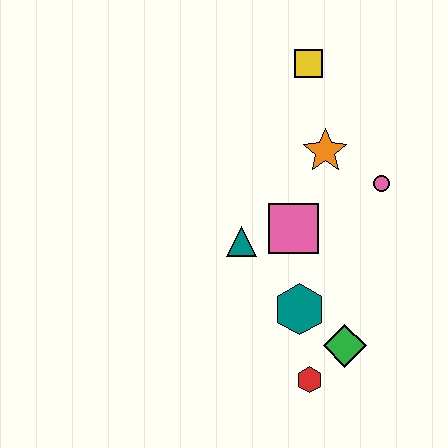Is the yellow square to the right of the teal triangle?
Yes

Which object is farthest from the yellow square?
The red hexagon is farthest from the yellow square.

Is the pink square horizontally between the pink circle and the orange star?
No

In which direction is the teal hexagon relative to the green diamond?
The teal hexagon is to the left of the green diamond.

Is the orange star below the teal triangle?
No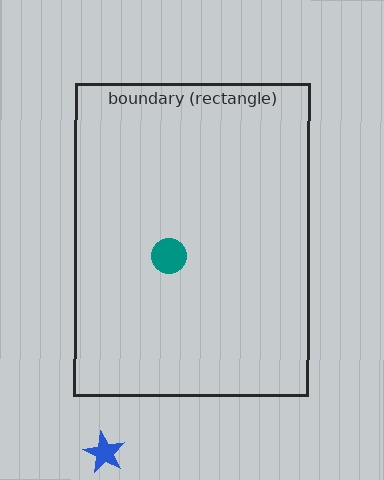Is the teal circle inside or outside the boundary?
Inside.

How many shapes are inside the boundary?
1 inside, 1 outside.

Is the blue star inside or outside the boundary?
Outside.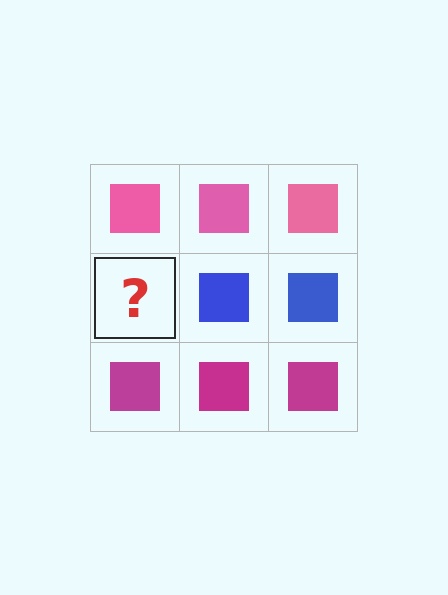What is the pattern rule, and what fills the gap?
The rule is that each row has a consistent color. The gap should be filled with a blue square.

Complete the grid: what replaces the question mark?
The question mark should be replaced with a blue square.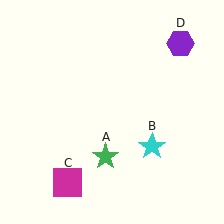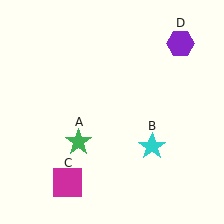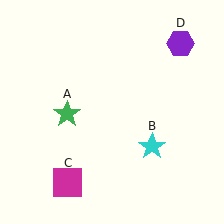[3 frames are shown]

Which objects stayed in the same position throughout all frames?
Cyan star (object B) and magenta square (object C) and purple hexagon (object D) remained stationary.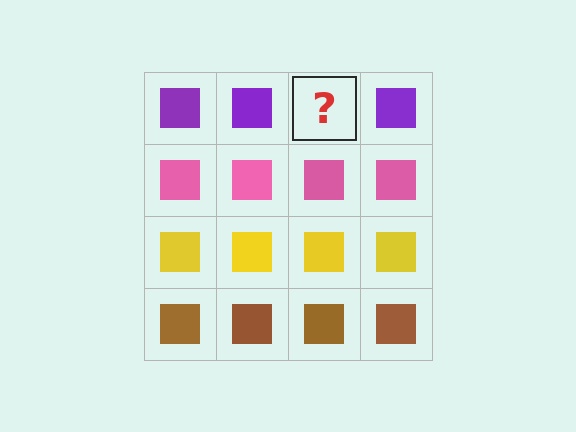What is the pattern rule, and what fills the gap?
The rule is that each row has a consistent color. The gap should be filled with a purple square.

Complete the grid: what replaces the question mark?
The question mark should be replaced with a purple square.